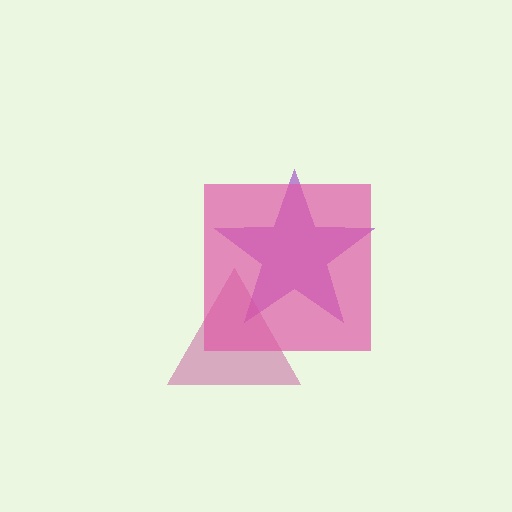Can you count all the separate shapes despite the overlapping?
Yes, there are 3 separate shapes.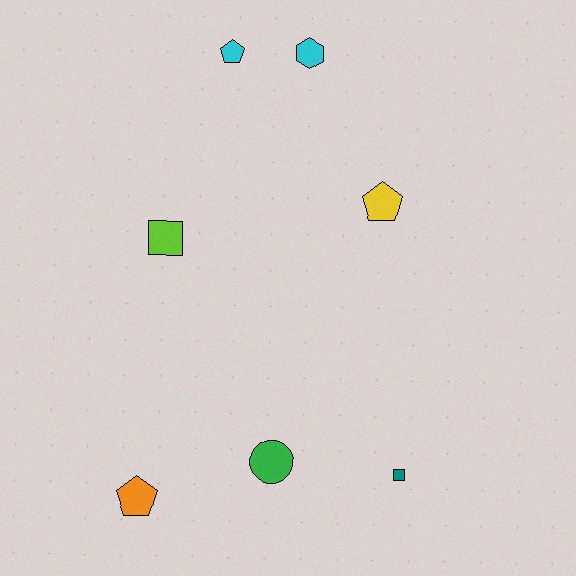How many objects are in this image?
There are 7 objects.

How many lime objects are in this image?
There is 1 lime object.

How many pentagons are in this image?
There are 3 pentagons.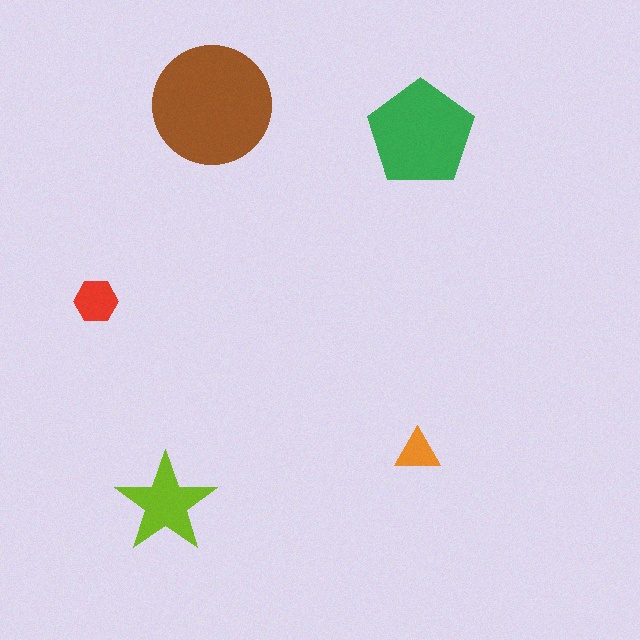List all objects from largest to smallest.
The brown circle, the green pentagon, the lime star, the red hexagon, the orange triangle.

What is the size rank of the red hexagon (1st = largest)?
4th.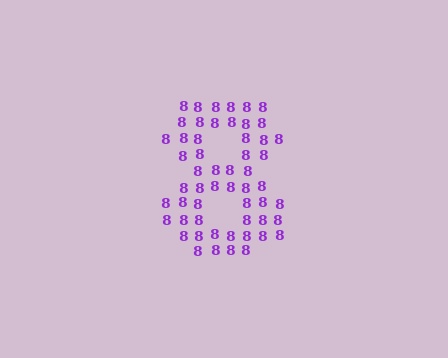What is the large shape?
The large shape is the digit 8.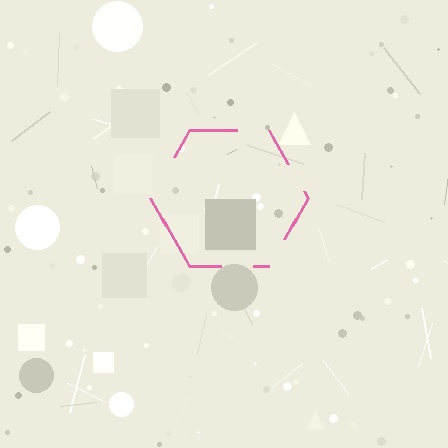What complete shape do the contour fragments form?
The contour fragments form a hexagon.